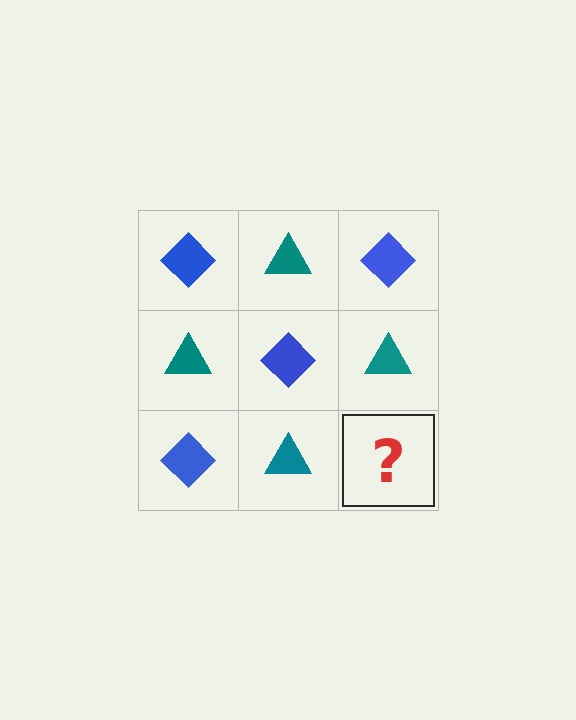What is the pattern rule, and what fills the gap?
The rule is that it alternates blue diamond and teal triangle in a checkerboard pattern. The gap should be filled with a blue diamond.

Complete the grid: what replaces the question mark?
The question mark should be replaced with a blue diamond.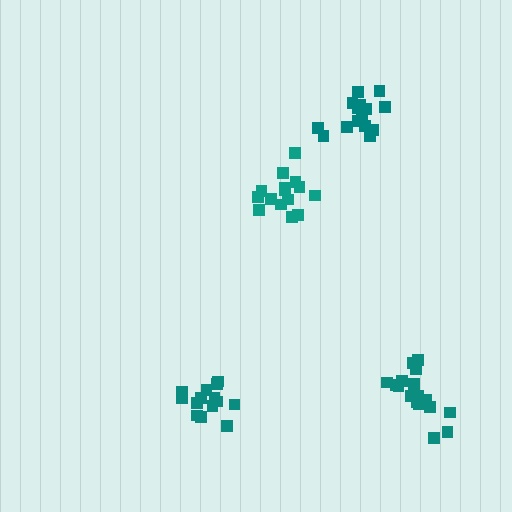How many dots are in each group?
Group 1: 14 dots, Group 2: 15 dots, Group 3: 15 dots, Group 4: 17 dots (61 total).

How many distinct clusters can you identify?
There are 4 distinct clusters.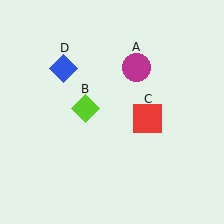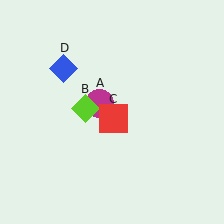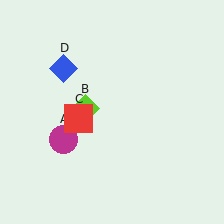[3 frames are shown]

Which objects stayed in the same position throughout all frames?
Lime diamond (object B) and blue diamond (object D) remained stationary.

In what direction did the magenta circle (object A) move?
The magenta circle (object A) moved down and to the left.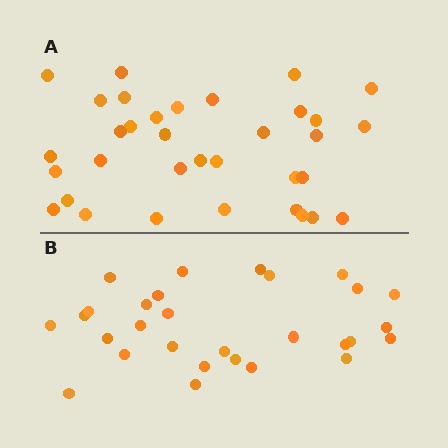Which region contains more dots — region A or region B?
Region A (the top region) has more dots.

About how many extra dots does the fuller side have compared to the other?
Region A has about 5 more dots than region B.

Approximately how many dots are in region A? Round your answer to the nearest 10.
About 30 dots. (The exact count is 34, which rounds to 30.)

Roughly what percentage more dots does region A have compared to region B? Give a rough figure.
About 15% more.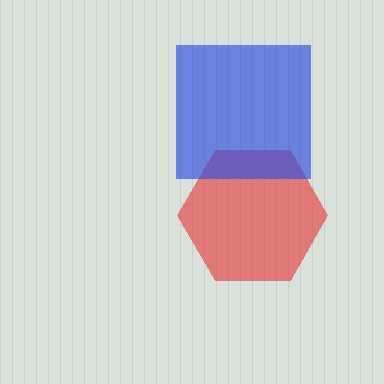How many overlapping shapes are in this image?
There are 2 overlapping shapes in the image.